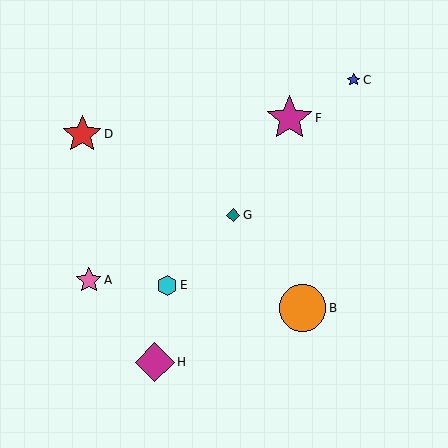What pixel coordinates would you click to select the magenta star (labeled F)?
Click at (290, 118) to select the magenta star F.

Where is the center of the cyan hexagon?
The center of the cyan hexagon is at (167, 285).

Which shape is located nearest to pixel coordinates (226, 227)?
The teal diamond (labeled G) at (233, 215) is nearest to that location.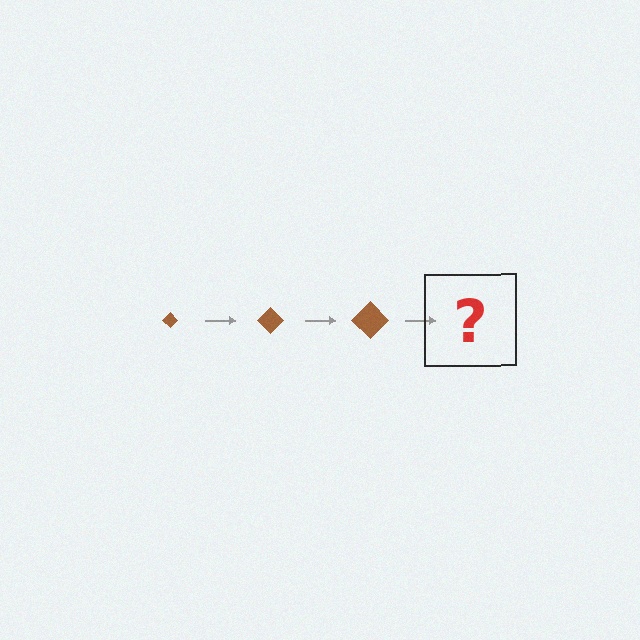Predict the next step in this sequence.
The next step is a brown diamond, larger than the previous one.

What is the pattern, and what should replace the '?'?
The pattern is that the diamond gets progressively larger each step. The '?' should be a brown diamond, larger than the previous one.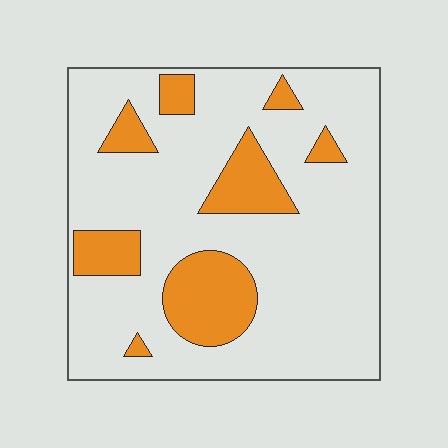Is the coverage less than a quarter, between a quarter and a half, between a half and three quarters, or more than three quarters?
Less than a quarter.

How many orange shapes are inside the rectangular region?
8.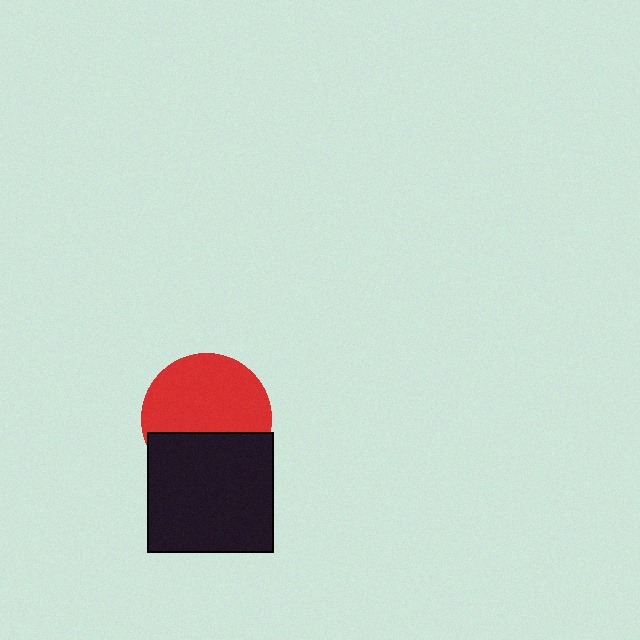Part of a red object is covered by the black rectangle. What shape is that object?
It is a circle.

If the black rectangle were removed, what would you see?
You would see the complete red circle.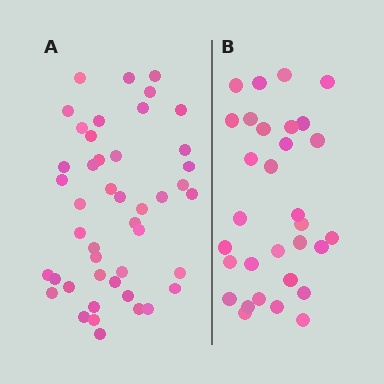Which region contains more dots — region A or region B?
Region A (the left region) has more dots.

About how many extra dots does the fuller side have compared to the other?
Region A has approximately 15 more dots than region B.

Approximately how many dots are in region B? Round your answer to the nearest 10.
About 30 dots. (The exact count is 31, which rounds to 30.)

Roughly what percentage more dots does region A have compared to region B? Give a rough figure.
About 45% more.